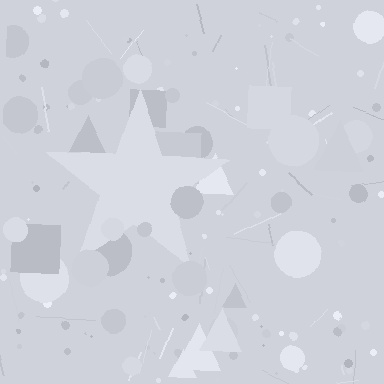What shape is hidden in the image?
A star is hidden in the image.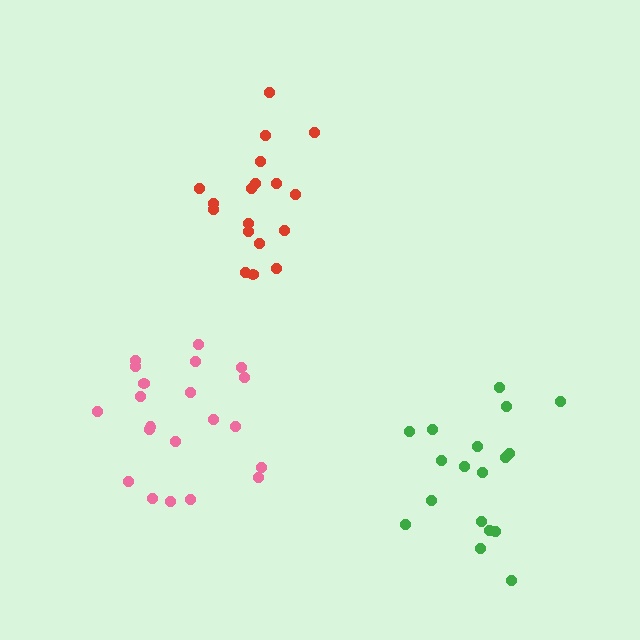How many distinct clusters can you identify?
There are 3 distinct clusters.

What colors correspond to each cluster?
The clusters are colored: red, green, pink.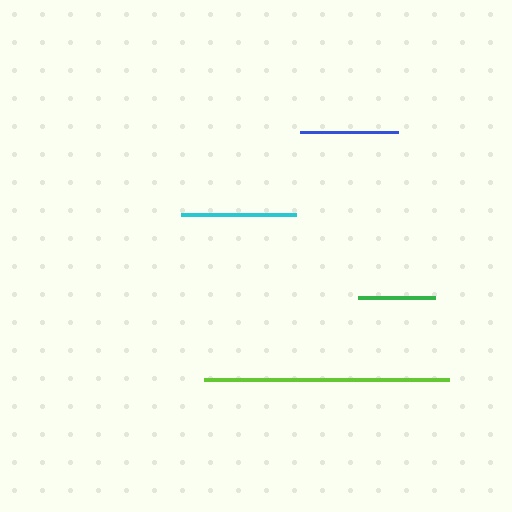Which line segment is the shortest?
The green line is the shortest at approximately 77 pixels.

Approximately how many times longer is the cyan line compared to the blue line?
The cyan line is approximately 1.2 times the length of the blue line.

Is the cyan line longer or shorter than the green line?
The cyan line is longer than the green line.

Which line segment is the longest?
The lime line is the longest at approximately 245 pixels.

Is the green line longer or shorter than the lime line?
The lime line is longer than the green line.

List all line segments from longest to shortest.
From longest to shortest: lime, cyan, blue, green.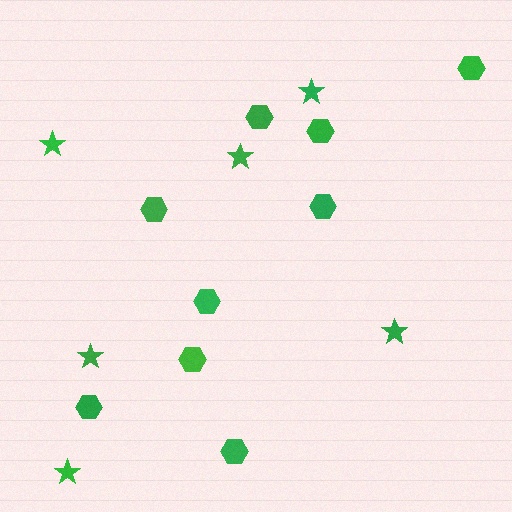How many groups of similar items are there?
There are 2 groups: one group of stars (6) and one group of hexagons (9).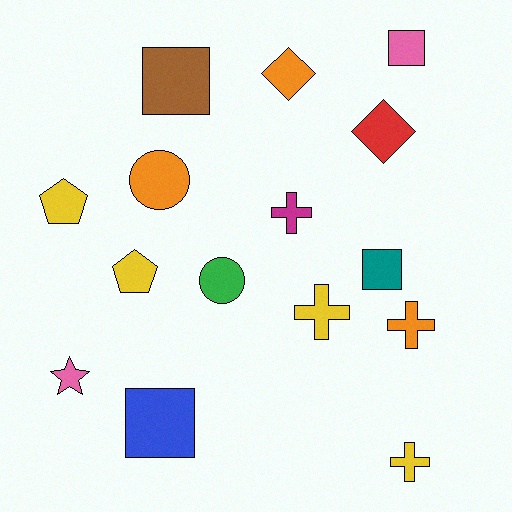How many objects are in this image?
There are 15 objects.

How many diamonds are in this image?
There are 2 diamonds.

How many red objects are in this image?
There is 1 red object.